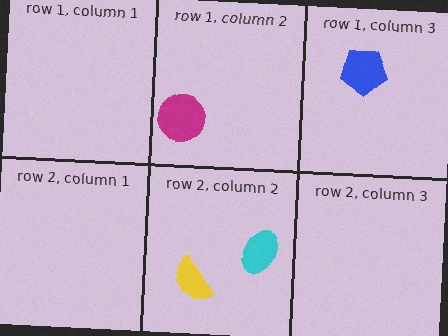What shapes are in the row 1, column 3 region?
The blue pentagon.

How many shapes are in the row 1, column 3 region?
1.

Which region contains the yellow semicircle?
The row 2, column 2 region.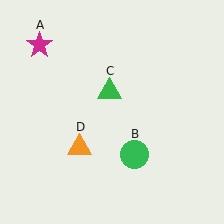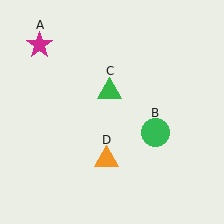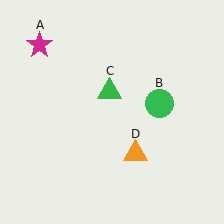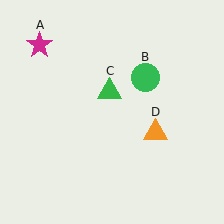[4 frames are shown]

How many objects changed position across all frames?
2 objects changed position: green circle (object B), orange triangle (object D).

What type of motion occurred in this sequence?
The green circle (object B), orange triangle (object D) rotated counterclockwise around the center of the scene.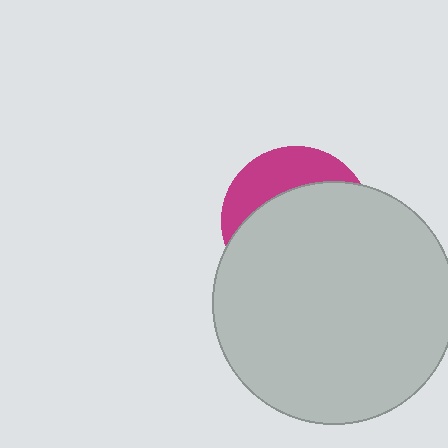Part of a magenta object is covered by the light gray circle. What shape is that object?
It is a circle.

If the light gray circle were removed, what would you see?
You would see the complete magenta circle.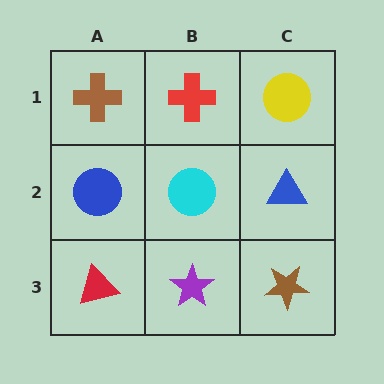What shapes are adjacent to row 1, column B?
A cyan circle (row 2, column B), a brown cross (row 1, column A), a yellow circle (row 1, column C).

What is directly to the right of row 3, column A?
A purple star.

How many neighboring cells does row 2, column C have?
3.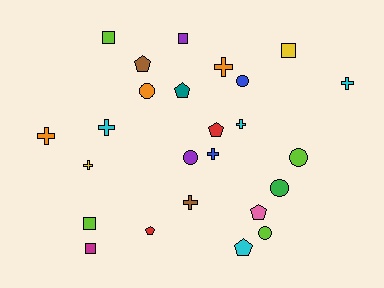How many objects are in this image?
There are 25 objects.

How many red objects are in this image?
There are 2 red objects.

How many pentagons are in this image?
There are 6 pentagons.